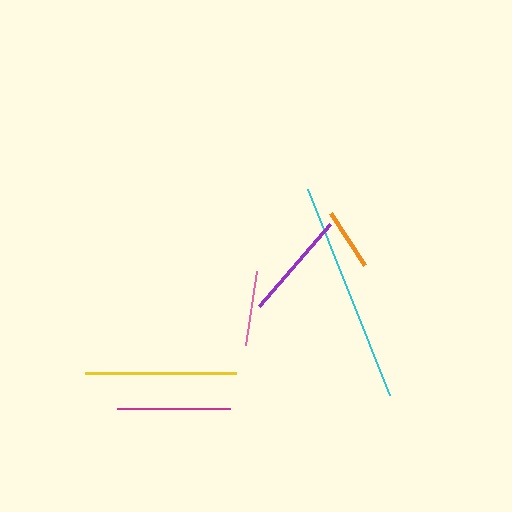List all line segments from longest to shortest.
From longest to shortest: cyan, yellow, magenta, purple, pink, orange.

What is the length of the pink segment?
The pink segment is approximately 74 pixels long.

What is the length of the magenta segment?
The magenta segment is approximately 113 pixels long.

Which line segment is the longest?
The cyan line is the longest at approximately 222 pixels.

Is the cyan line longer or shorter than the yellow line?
The cyan line is longer than the yellow line.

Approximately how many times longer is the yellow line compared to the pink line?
The yellow line is approximately 2.0 times the length of the pink line.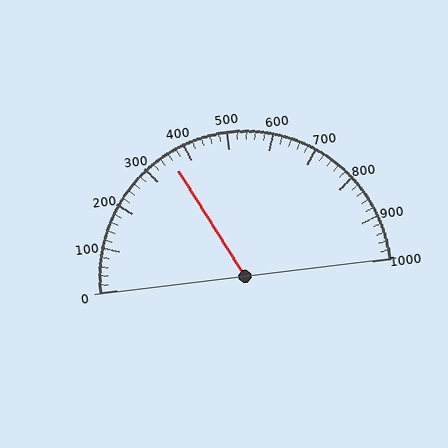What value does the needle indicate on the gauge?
The needle indicates approximately 360.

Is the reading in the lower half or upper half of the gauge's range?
The reading is in the lower half of the range (0 to 1000).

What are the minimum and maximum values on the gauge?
The gauge ranges from 0 to 1000.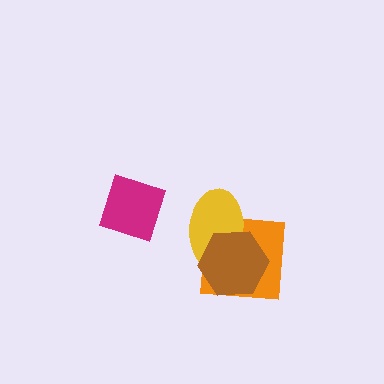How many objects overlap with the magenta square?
0 objects overlap with the magenta square.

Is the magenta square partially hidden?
No, no other shape covers it.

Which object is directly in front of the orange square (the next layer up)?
The yellow ellipse is directly in front of the orange square.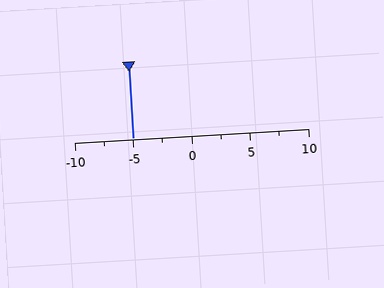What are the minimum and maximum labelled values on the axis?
The axis runs from -10 to 10.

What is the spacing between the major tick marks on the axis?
The major ticks are spaced 5 apart.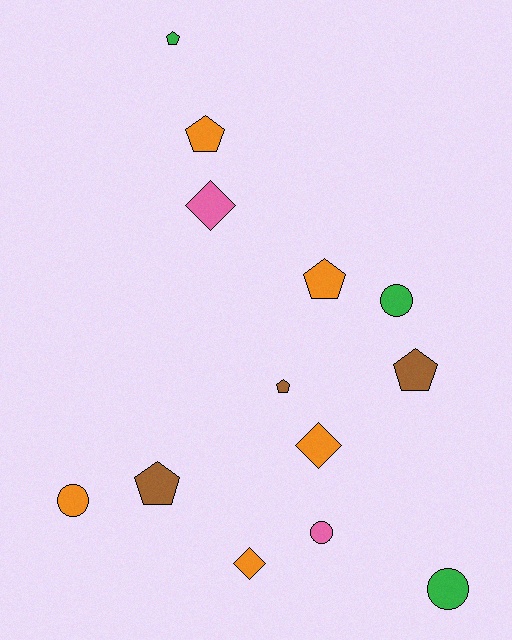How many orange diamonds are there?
There are 2 orange diamonds.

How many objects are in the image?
There are 13 objects.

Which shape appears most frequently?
Pentagon, with 6 objects.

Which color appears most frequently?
Orange, with 5 objects.